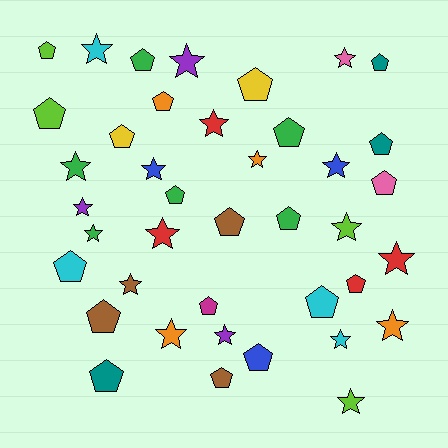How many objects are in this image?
There are 40 objects.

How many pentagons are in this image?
There are 21 pentagons.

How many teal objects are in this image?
There are 3 teal objects.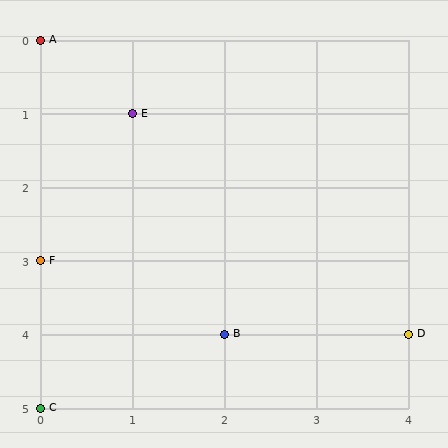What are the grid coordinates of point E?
Point E is at grid coordinates (1, 1).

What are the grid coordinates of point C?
Point C is at grid coordinates (0, 5).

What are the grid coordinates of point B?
Point B is at grid coordinates (2, 4).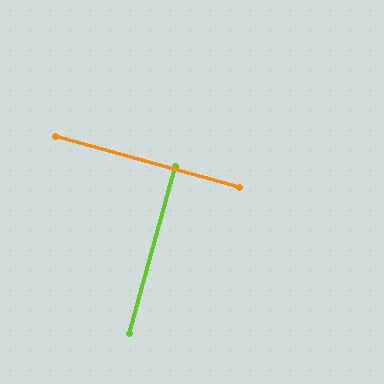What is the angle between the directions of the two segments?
Approximately 90 degrees.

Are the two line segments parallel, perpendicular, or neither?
Perpendicular — they meet at approximately 90°.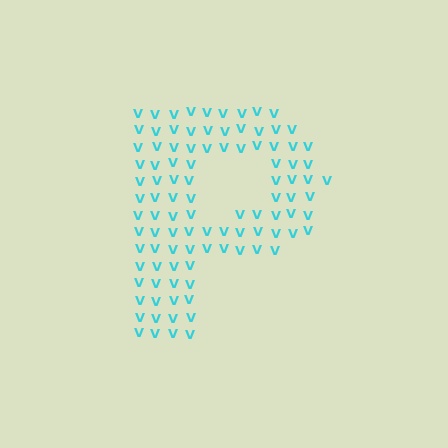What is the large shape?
The large shape is the letter P.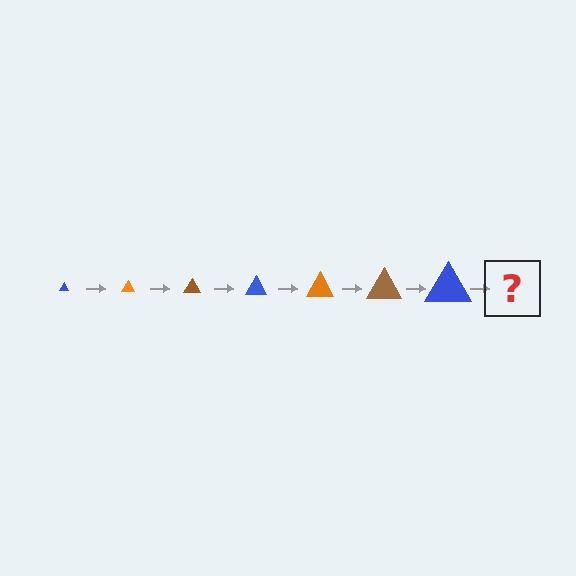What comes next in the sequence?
The next element should be an orange triangle, larger than the previous one.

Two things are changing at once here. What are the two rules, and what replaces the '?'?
The two rules are that the triangle grows larger each step and the color cycles through blue, orange, and brown. The '?' should be an orange triangle, larger than the previous one.